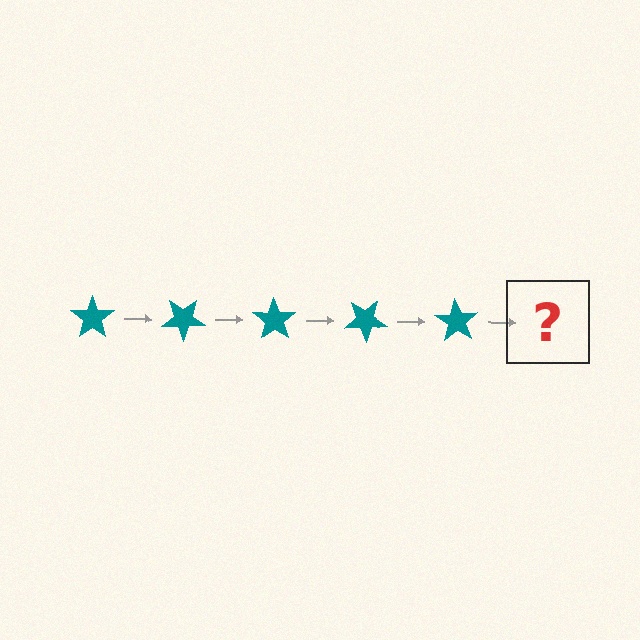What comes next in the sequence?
The next element should be a teal star rotated 175 degrees.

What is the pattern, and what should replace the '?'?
The pattern is that the star rotates 35 degrees each step. The '?' should be a teal star rotated 175 degrees.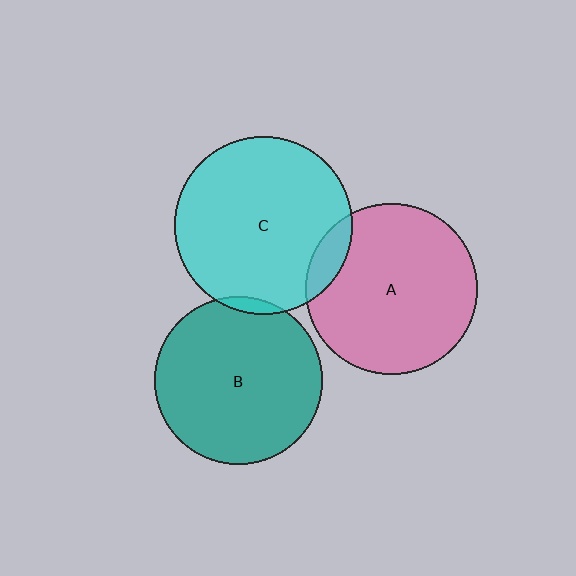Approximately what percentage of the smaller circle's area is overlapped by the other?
Approximately 10%.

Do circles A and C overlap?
Yes.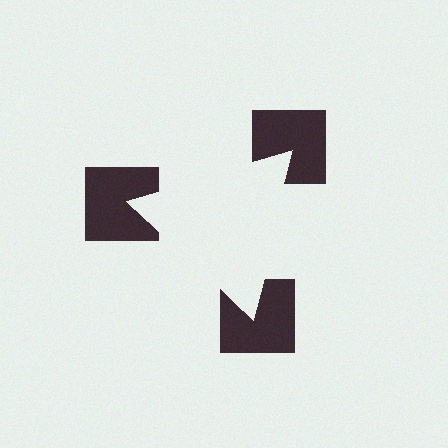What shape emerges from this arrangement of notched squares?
An illusory triangle — its edges are inferred from the aligned wedge cuts in the notched squares, not physically drawn.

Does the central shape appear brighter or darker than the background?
It typically appears slightly brighter than the background, even though no actual brightness change is drawn.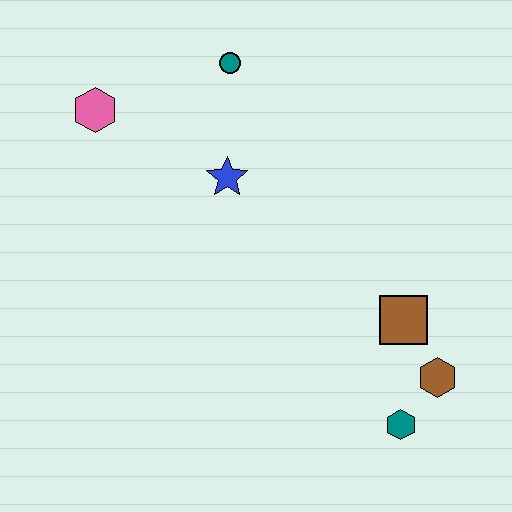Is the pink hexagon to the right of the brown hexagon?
No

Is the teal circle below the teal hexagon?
No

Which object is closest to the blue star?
The teal circle is closest to the blue star.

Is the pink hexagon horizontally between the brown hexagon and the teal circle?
No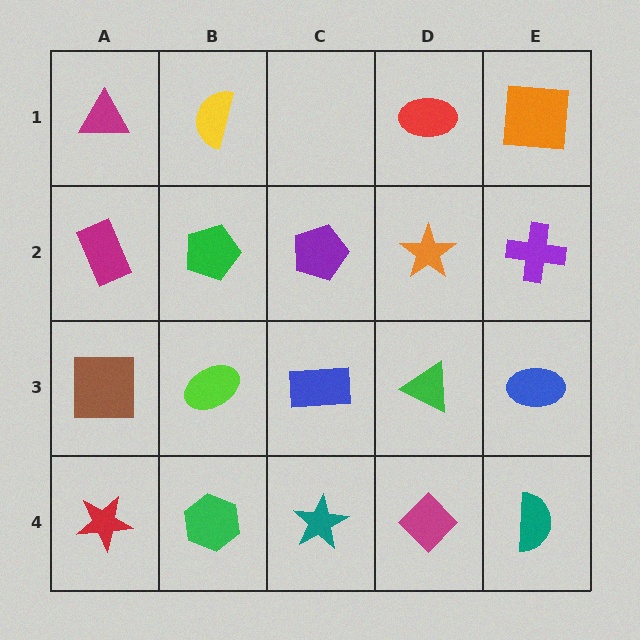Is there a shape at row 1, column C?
No, that cell is empty.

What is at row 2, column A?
A magenta rectangle.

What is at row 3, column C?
A blue rectangle.